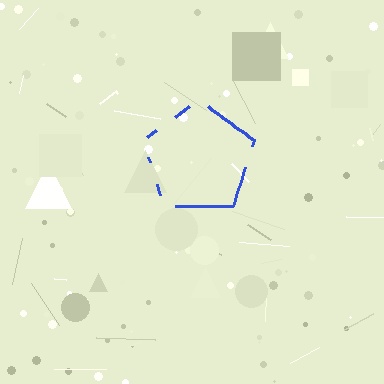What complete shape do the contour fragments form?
The contour fragments form a pentagon.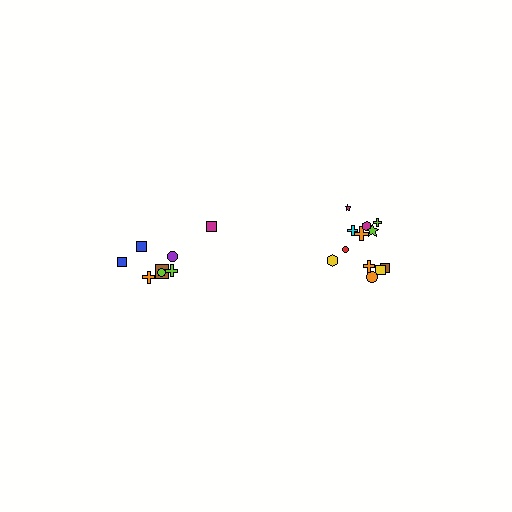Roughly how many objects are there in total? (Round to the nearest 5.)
Roughly 20 objects in total.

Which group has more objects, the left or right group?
The right group.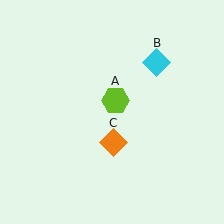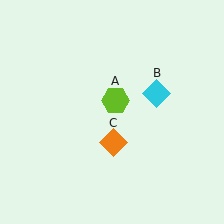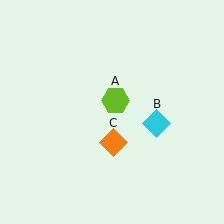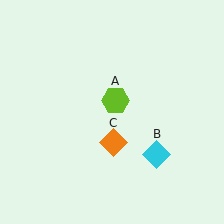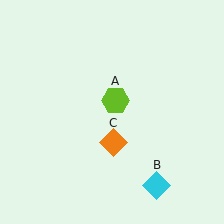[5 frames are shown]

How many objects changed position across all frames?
1 object changed position: cyan diamond (object B).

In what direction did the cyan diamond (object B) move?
The cyan diamond (object B) moved down.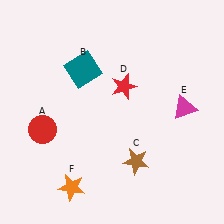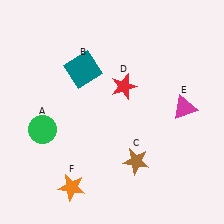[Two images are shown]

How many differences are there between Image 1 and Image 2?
There is 1 difference between the two images.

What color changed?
The circle (A) changed from red in Image 1 to green in Image 2.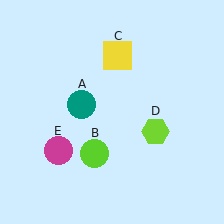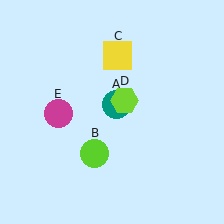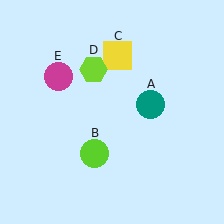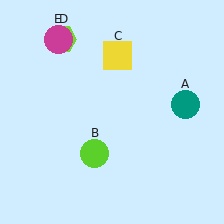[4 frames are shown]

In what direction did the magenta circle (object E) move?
The magenta circle (object E) moved up.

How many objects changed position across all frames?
3 objects changed position: teal circle (object A), lime hexagon (object D), magenta circle (object E).